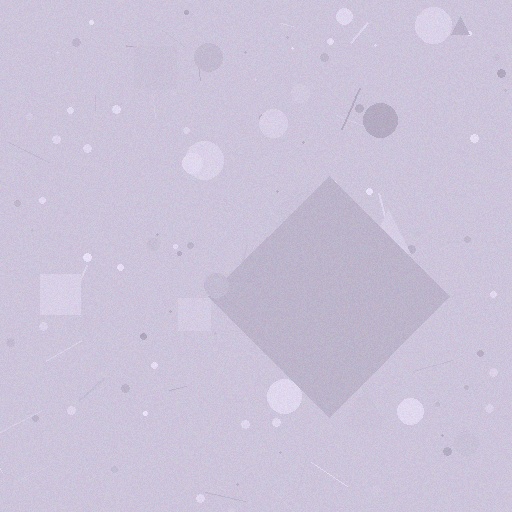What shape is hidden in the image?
A diamond is hidden in the image.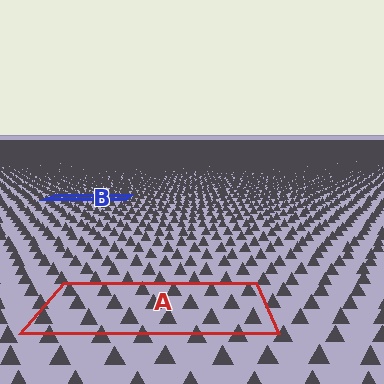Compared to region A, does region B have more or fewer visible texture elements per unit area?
Region B has more texture elements per unit area — they are packed more densely because it is farther away.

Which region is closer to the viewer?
Region A is closer. The texture elements there are larger and more spread out.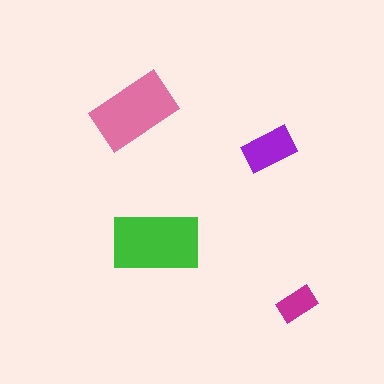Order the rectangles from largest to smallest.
the green one, the pink one, the purple one, the magenta one.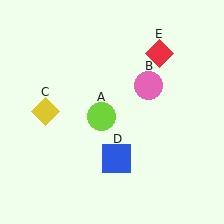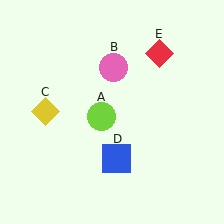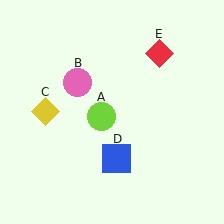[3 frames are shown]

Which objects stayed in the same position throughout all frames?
Lime circle (object A) and yellow diamond (object C) and blue square (object D) and red diamond (object E) remained stationary.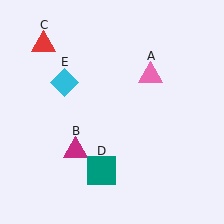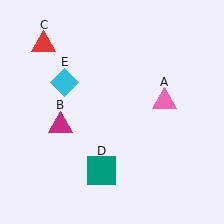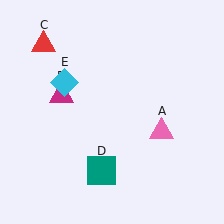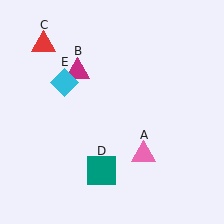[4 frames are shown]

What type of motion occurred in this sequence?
The pink triangle (object A), magenta triangle (object B) rotated clockwise around the center of the scene.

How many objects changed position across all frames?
2 objects changed position: pink triangle (object A), magenta triangle (object B).